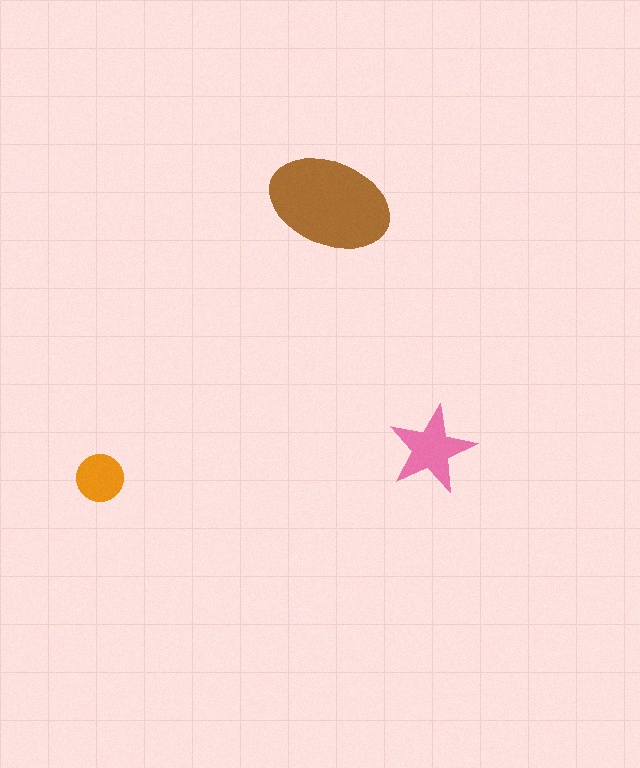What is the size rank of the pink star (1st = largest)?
2nd.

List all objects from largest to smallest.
The brown ellipse, the pink star, the orange circle.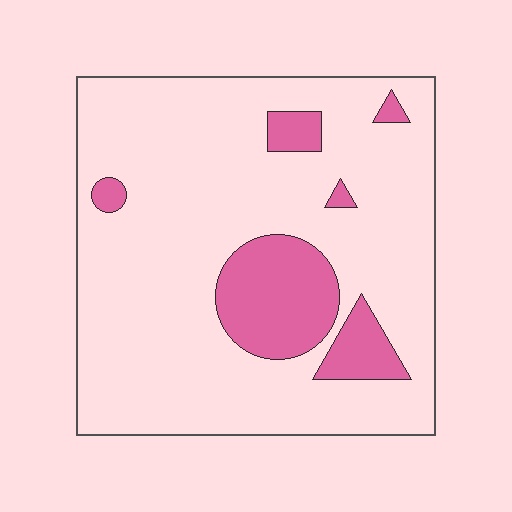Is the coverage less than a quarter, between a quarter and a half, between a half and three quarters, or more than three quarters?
Less than a quarter.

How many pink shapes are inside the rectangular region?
6.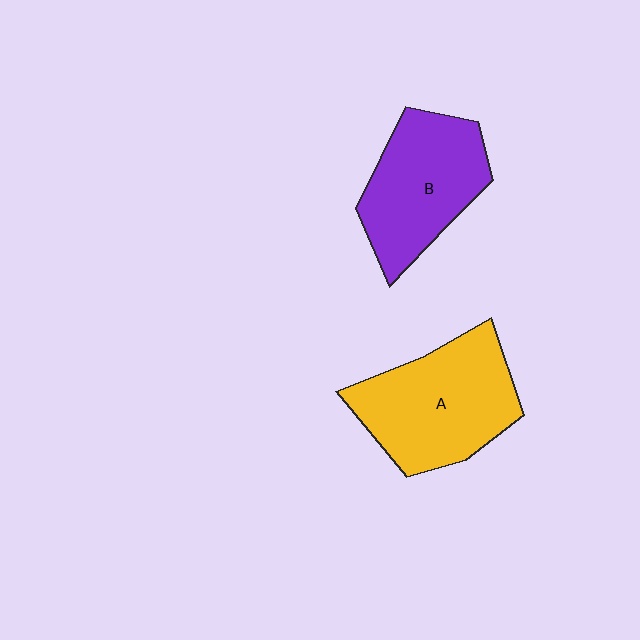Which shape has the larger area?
Shape A (yellow).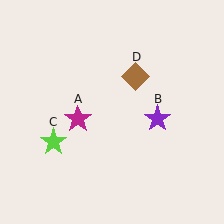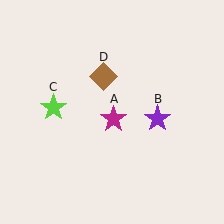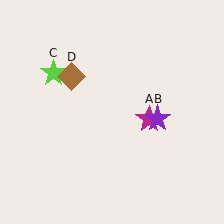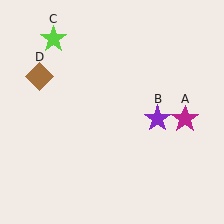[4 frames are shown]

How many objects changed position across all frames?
3 objects changed position: magenta star (object A), lime star (object C), brown diamond (object D).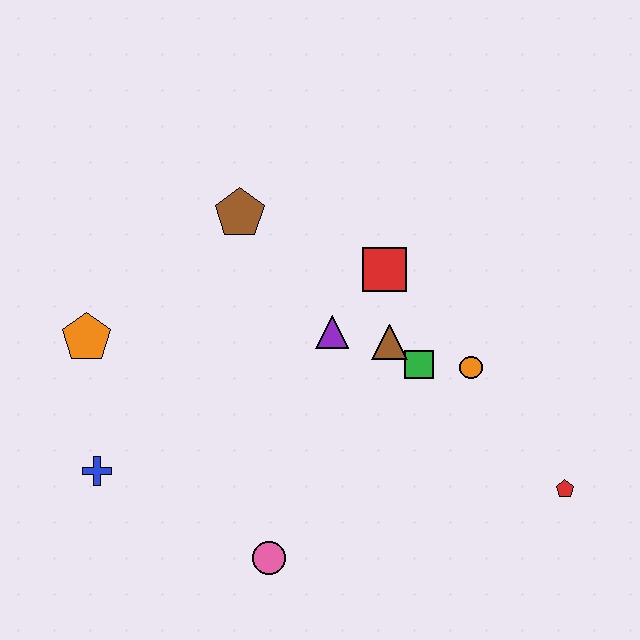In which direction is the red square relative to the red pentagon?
The red square is above the red pentagon.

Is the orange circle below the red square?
Yes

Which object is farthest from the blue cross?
The red pentagon is farthest from the blue cross.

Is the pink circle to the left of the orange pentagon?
No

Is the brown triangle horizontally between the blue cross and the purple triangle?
No